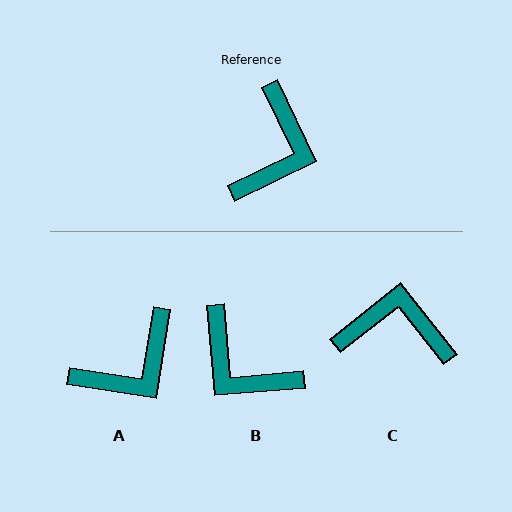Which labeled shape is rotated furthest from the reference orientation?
B, about 111 degrees away.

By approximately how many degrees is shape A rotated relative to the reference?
Approximately 35 degrees clockwise.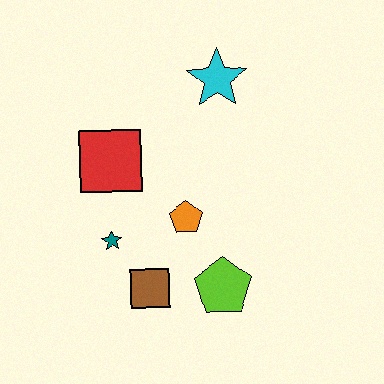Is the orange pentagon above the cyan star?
No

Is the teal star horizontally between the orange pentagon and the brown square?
No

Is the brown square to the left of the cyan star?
Yes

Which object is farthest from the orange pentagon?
The cyan star is farthest from the orange pentagon.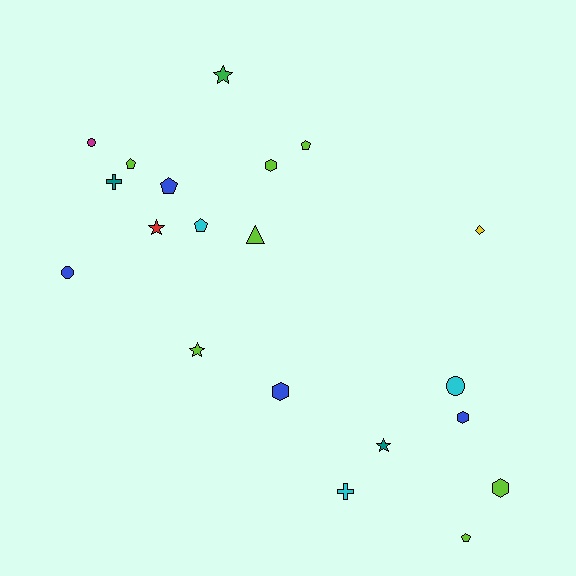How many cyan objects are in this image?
There are 3 cyan objects.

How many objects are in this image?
There are 20 objects.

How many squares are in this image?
There are no squares.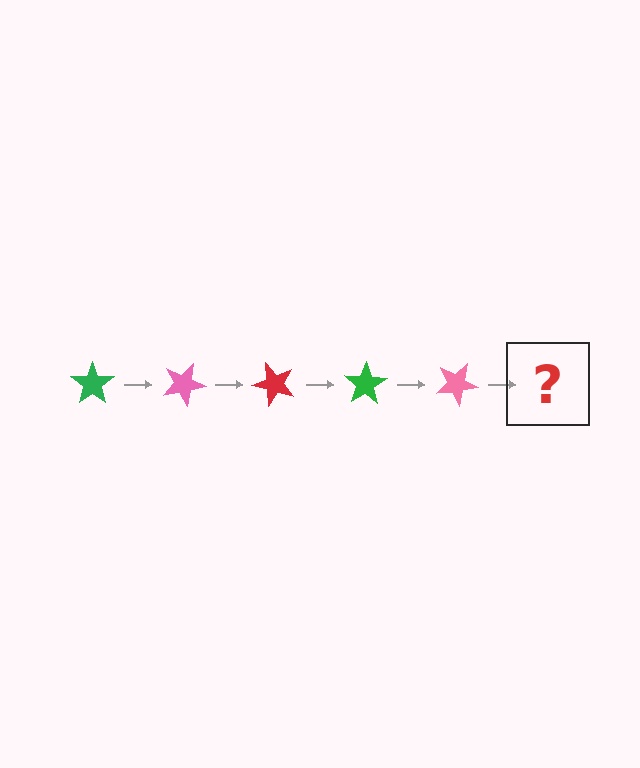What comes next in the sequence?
The next element should be a red star, rotated 125 degrees from the start.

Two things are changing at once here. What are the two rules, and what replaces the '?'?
The two rules are that it rotates 25 degrees each step and the color cycles through green, pink, and red. The '?' should be a red star, rotated 125 degrees from the start.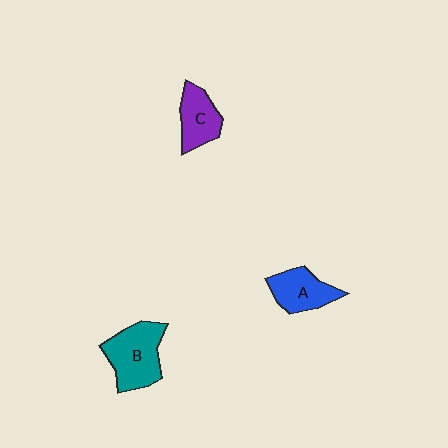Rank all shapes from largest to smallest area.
From largest to smallest: B (teal), A (blue), C (purple).